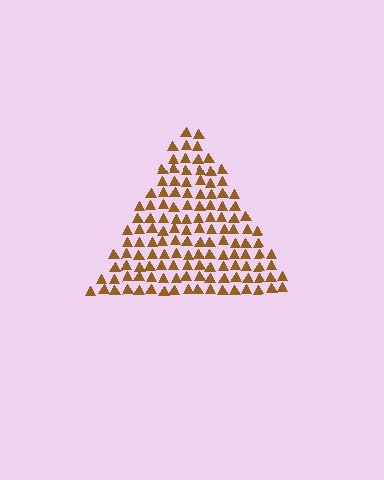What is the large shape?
The large shape is a triangle.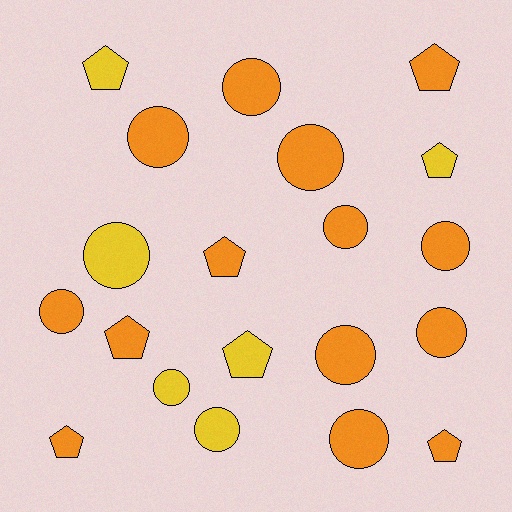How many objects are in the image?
There are 20 objects.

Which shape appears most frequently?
Circle, with 12 objects.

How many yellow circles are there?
There are 3 yellow circles.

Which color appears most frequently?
Orange, with 14 objects.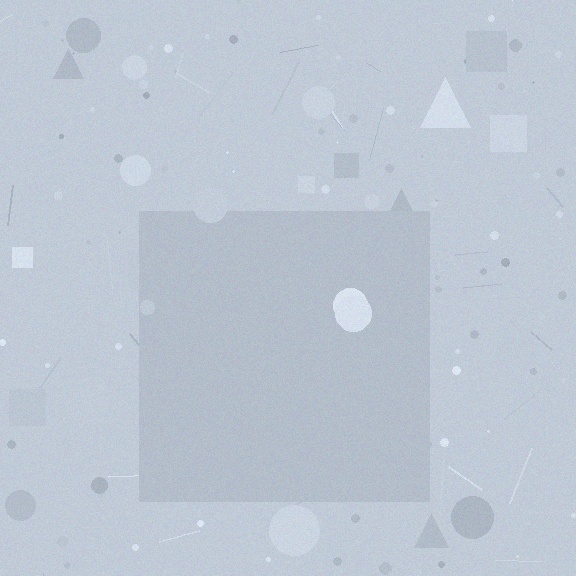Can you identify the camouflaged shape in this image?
The camouflaged shape is a square.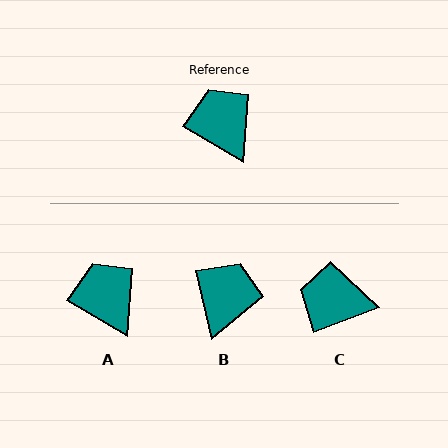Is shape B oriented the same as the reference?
No, it is off by about 46 degrees.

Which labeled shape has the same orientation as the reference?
A.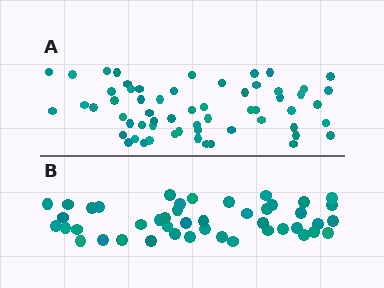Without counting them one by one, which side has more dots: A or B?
Region A (the top region) has more dots.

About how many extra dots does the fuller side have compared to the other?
Region A has approximately 15 more dots than region B.